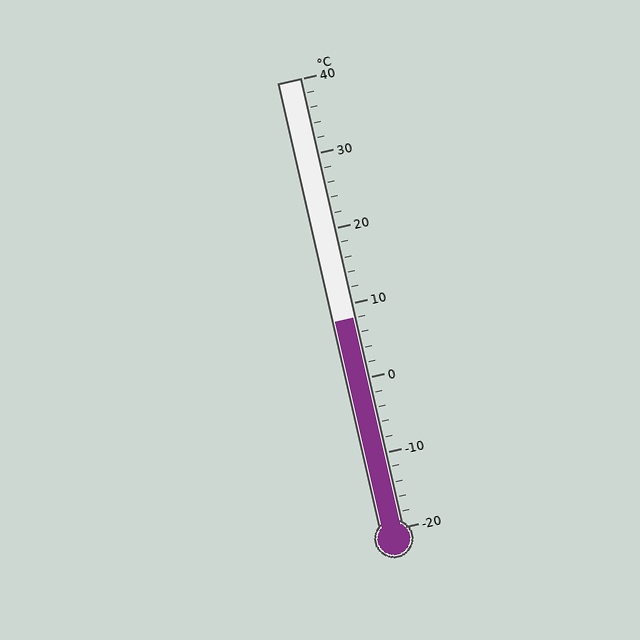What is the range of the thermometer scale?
The thermometer scale ranges from -20°C to 40°C.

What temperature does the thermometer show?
The thermometer shows approximately 8°C.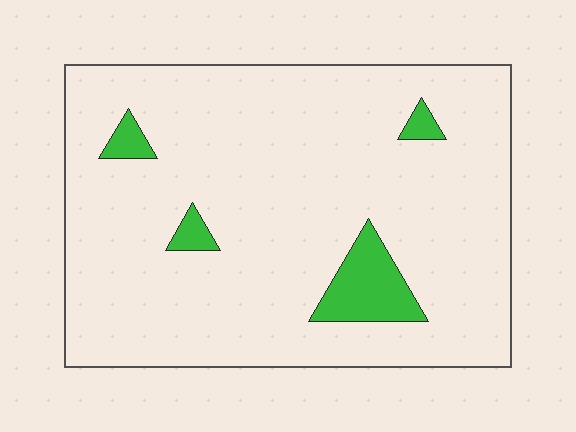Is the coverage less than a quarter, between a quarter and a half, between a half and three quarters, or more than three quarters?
Less than a quarter.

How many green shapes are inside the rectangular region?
4.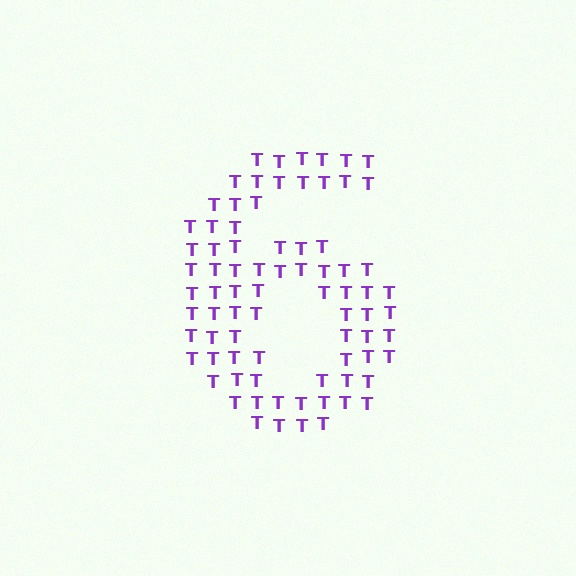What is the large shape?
The large shape is the digit 6.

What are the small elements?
The small elements are letter T's.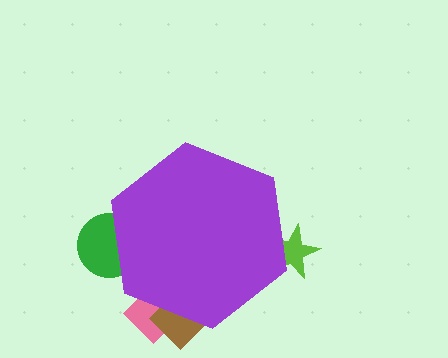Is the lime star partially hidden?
Yes, the lime star is partially hidden behind the purple hexagon.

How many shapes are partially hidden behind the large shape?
4 shapes are partially hidden.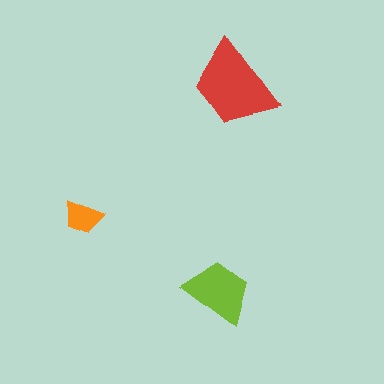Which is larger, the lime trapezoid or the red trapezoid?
The red one.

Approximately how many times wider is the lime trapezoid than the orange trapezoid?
About 2 times wider.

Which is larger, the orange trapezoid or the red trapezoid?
The red one.